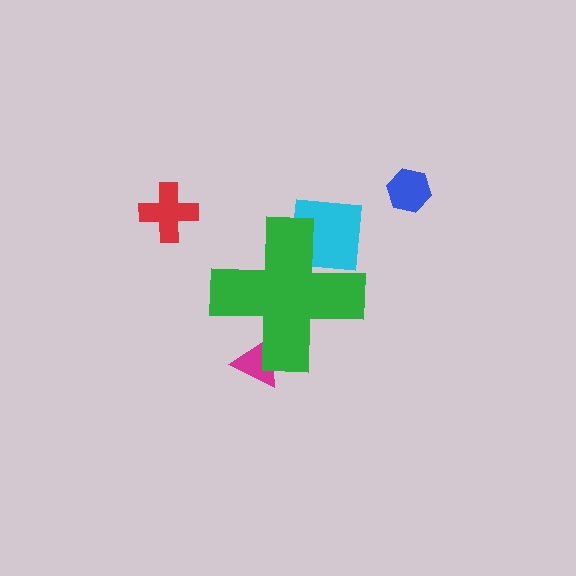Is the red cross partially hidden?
No, the red cross is fully visible.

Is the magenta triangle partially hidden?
Yes, the magenta triangle is partially hidden behind the green cross.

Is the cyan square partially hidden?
Yes, the cyan square is partially hidden behind the green cross.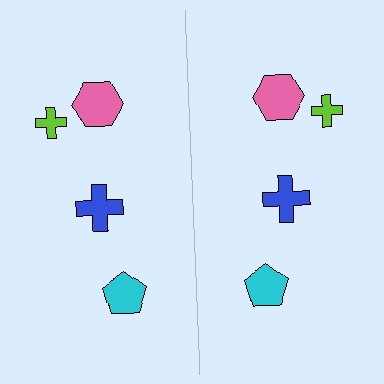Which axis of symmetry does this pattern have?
The pattern has a vertical axis of symmetry running through the center of the image.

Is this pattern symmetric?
Yes, this pattern has bilateral (reflection) symmetry.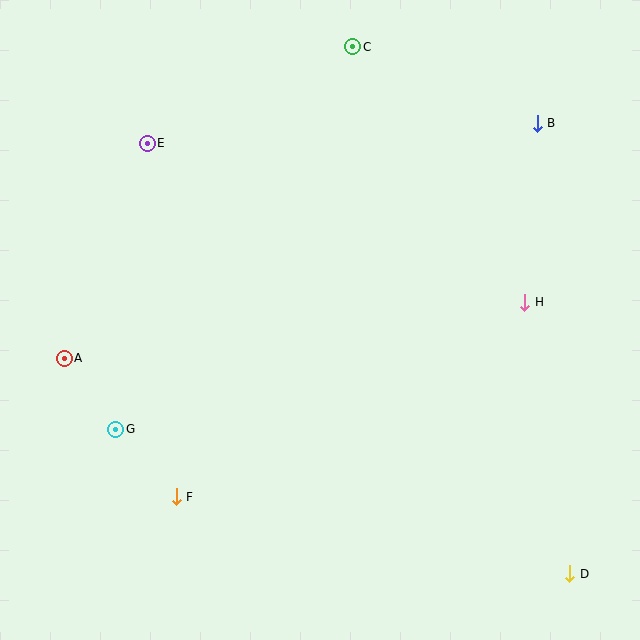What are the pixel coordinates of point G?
Point G is at (116, 429).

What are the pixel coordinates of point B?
Point B is at (537, 123).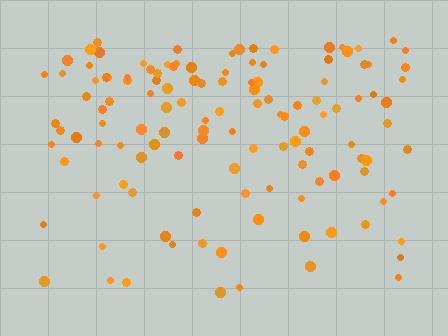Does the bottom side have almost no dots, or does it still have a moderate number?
Still a moderate number, just noticeably fewer than the top.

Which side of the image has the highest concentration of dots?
The top.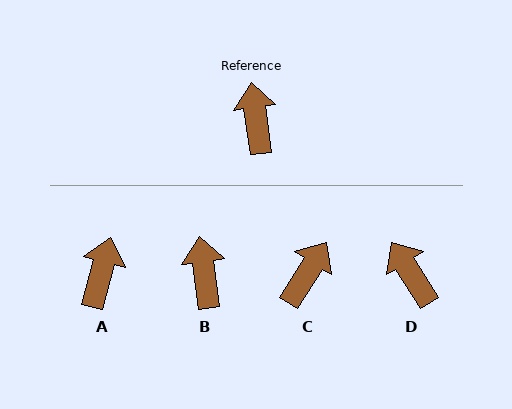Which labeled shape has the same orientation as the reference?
B.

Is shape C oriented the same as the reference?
No, it is off by about 40 degrees.